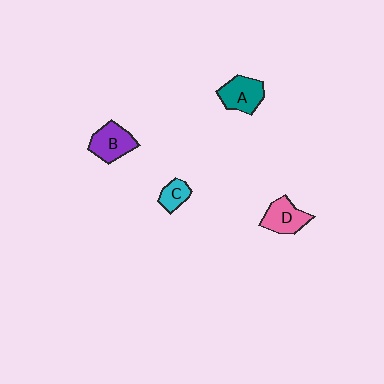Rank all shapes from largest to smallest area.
From largest to smallest: A (teal), B (purple), D (pink), C (cyan).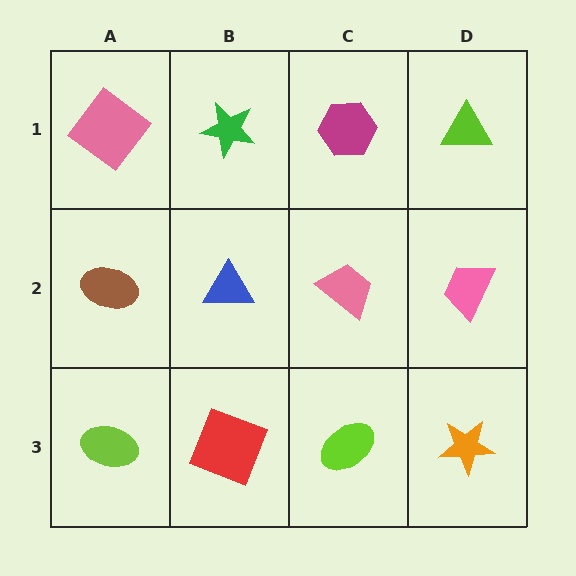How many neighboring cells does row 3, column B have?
3.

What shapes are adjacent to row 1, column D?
A pink trapezoid (row 2, column D), a magenta hexagon (row 1, column C).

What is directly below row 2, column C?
A lime ellipse.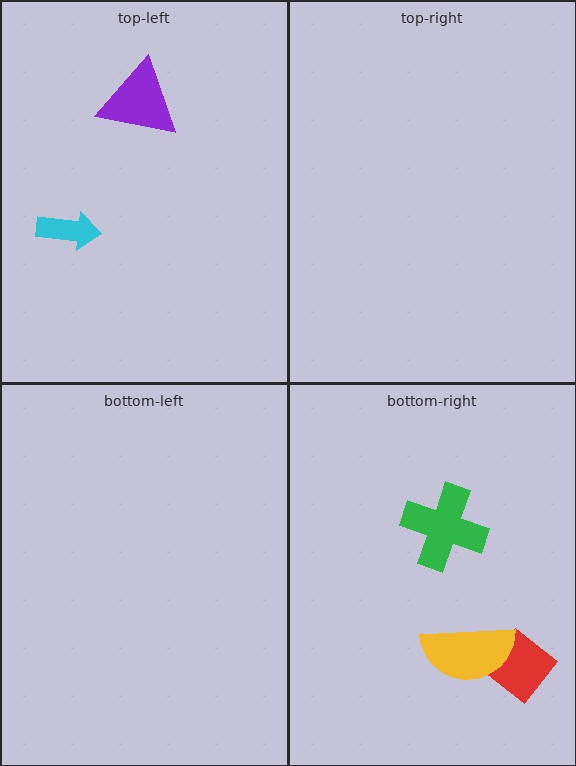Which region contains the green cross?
The bottom-right region.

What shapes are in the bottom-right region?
The green cross, the red diamond, the yellow semicircle.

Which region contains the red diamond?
The bottom-right region.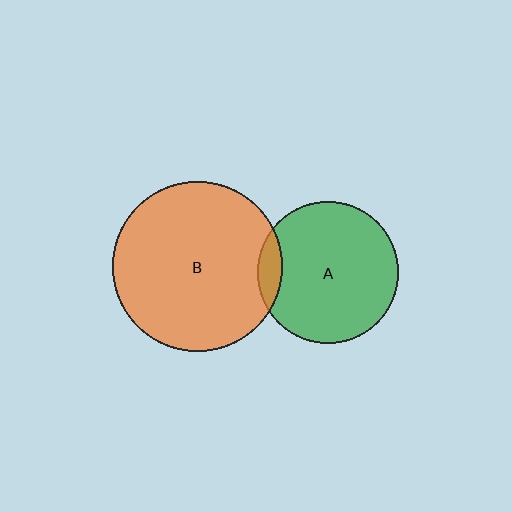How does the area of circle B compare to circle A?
Approximately 1.4 times.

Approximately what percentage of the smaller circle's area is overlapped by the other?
Approximately 10%.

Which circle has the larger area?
Circle B (orange).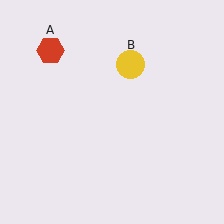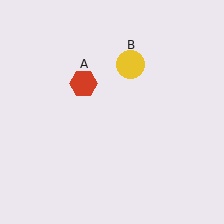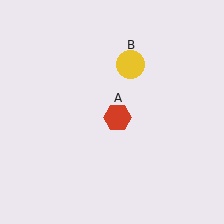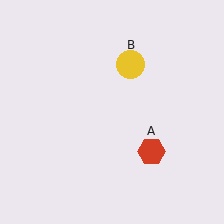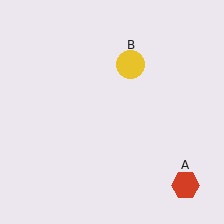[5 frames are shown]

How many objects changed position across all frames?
1 object changed position: red hexagon (object A).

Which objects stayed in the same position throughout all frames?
Yellow circle (object B) remained stationary.